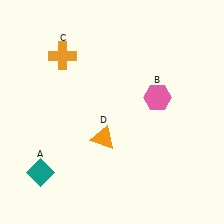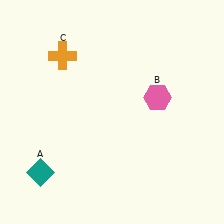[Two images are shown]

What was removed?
The orange triangle (D) was removed in Image 2.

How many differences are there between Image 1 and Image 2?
There is 1 difference between the two images.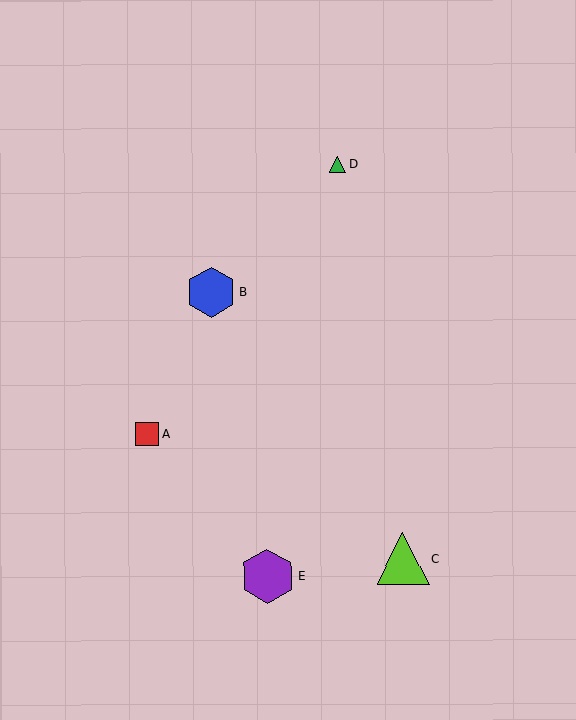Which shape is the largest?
The purple hexagon (labeled E) is the largest.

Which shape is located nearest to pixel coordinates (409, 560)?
The lime triangle (labeled C) at (403, 559) is nearest to that location.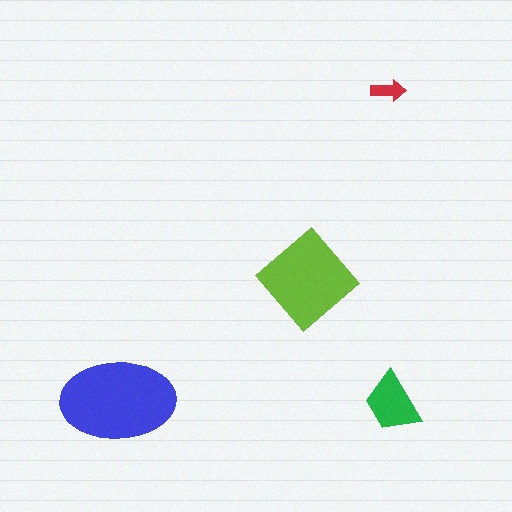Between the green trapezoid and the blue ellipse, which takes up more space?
The blue ellipse.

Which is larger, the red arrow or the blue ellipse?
The blue ellipse.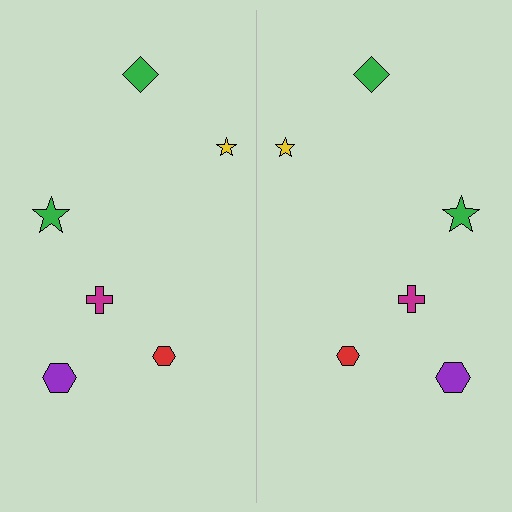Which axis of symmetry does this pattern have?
The pattern has a vertical axis of symmetry running through the center of the image.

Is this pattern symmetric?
Yes, this pattern has bilateral (reflection) symmetry.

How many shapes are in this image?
There are 12 shapes in this image.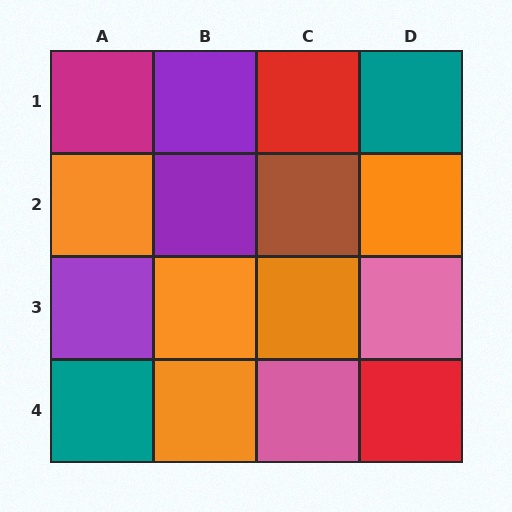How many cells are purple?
3 cells are purple.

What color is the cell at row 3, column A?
Purple.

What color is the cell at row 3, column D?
Pink.